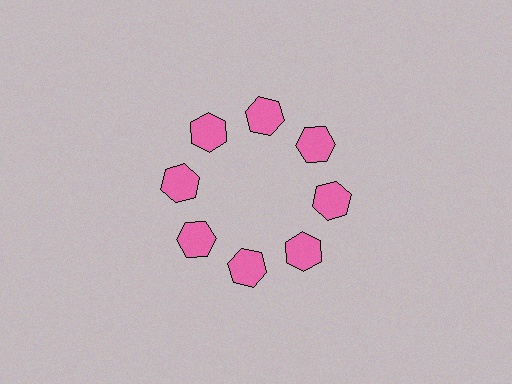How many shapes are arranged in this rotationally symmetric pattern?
There are 8 shapes, arranged in 8 groups of 1.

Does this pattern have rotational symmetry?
Yes, this pattern has 8-fold rotational symmetry. It looks the same after rotating 45 degrees around the center.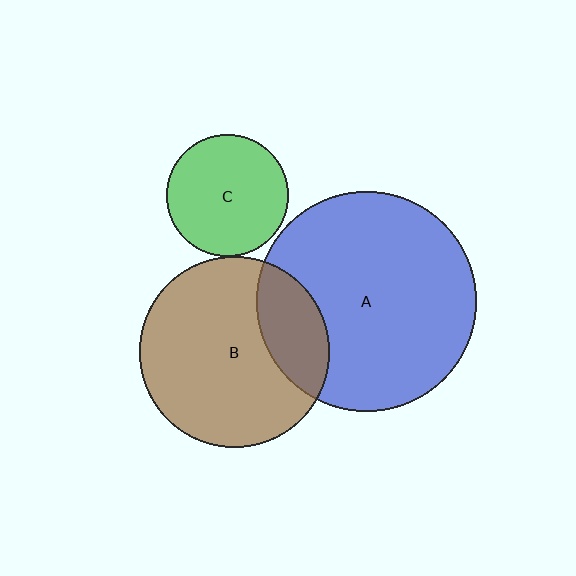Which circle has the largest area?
Circle A (blue).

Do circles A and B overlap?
Yes.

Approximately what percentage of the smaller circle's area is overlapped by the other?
Approximately 25%.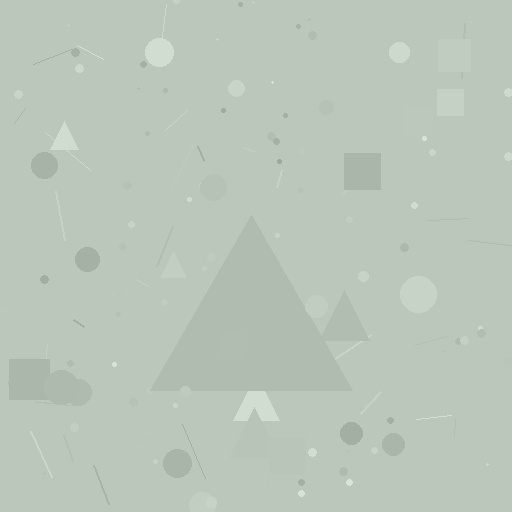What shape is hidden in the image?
A triangle is hidden in the image.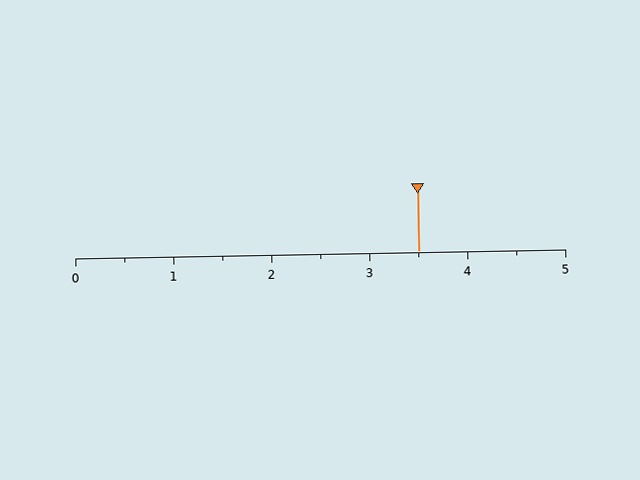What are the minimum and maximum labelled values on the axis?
The axis runs from 0 to 5.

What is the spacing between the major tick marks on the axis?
The major ticks are spaced 1 apart.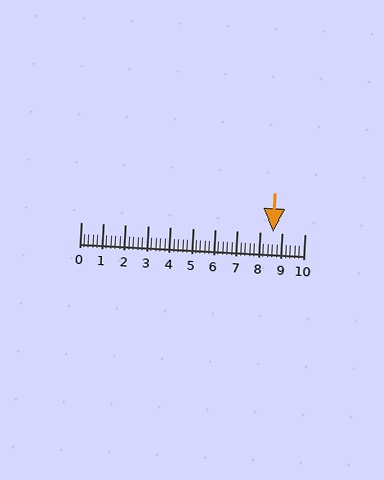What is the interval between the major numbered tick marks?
The major tick marks are spaced 1 units apart.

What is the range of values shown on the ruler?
The ruler shows values from 0 to 10.